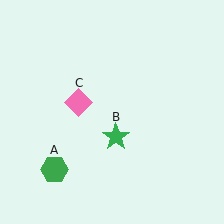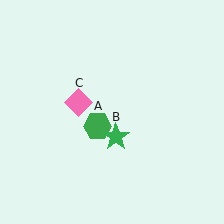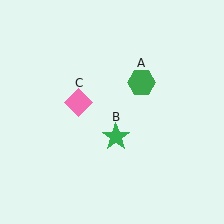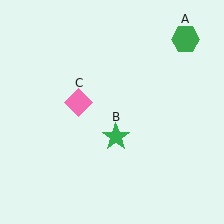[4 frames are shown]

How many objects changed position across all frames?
1 object changed position: green hexagon (object A).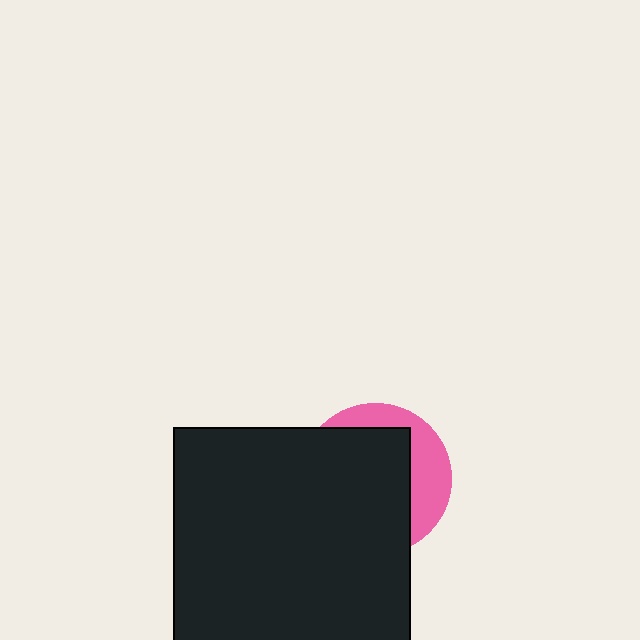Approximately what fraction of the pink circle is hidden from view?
Roughly 69% of the pink circle is hidden behind the black square.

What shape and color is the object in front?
The object in front is a black square.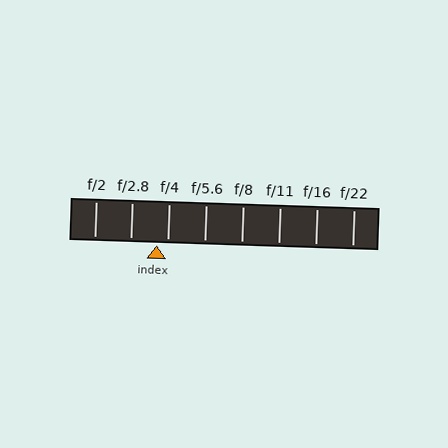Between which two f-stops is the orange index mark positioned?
The index mark is between f/2.8 and f/4.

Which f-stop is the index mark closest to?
The index mark is closest to f/4.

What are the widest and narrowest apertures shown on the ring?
The widest aperture shown is f/2 and the narrowest is f/22.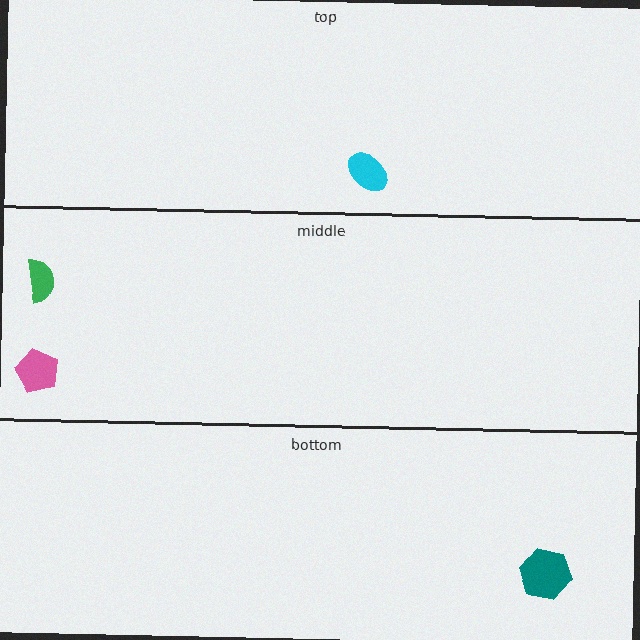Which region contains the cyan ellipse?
The top region.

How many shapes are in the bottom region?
1.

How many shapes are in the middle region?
2.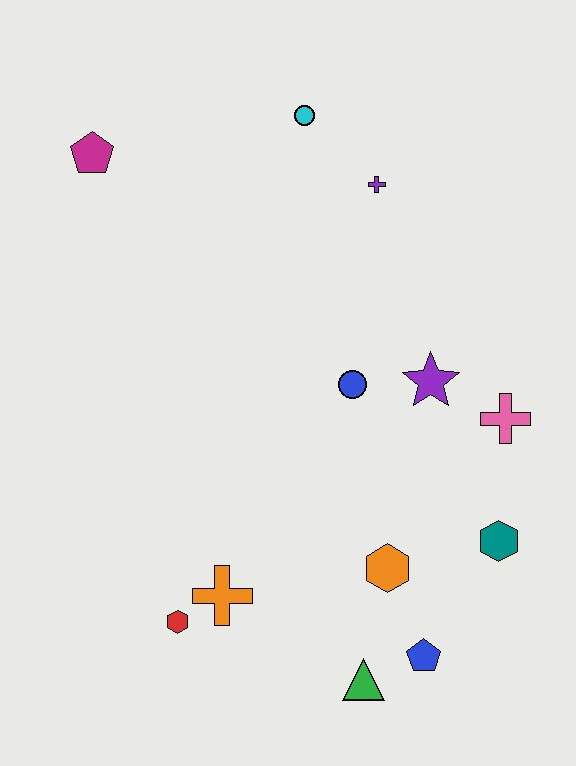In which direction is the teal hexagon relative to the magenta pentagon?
The teal hexagon is to the right of the magenta pentagon.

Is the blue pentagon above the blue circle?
No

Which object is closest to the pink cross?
The purple star is closest to the pink cross.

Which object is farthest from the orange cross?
The cyan circle is farthest from the orange cross.